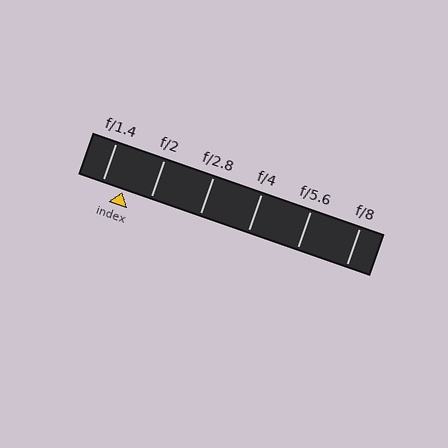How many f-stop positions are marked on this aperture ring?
There are 6 f-stop positions marked.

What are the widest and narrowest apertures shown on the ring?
The widest aperture shown is f/1.4 and the narrowest is f/8.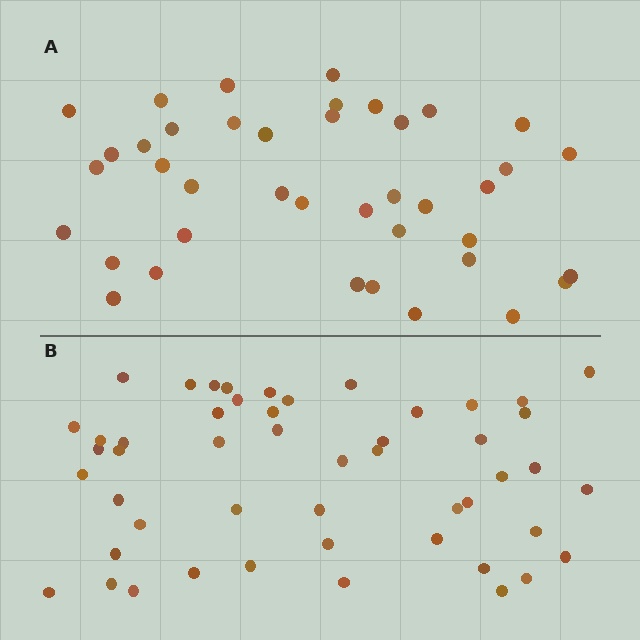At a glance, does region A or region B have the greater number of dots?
Region B (the bottom region) has more dots.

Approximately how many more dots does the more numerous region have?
Region B has roughly 10 or so more dots than region A.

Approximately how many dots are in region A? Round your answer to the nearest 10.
About 40 dots.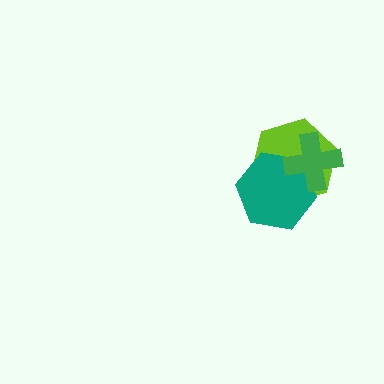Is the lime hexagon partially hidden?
Yes, it is partially covered by another shape.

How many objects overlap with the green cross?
2 objects overlap with the green cross.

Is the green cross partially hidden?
No, no other shape covers it.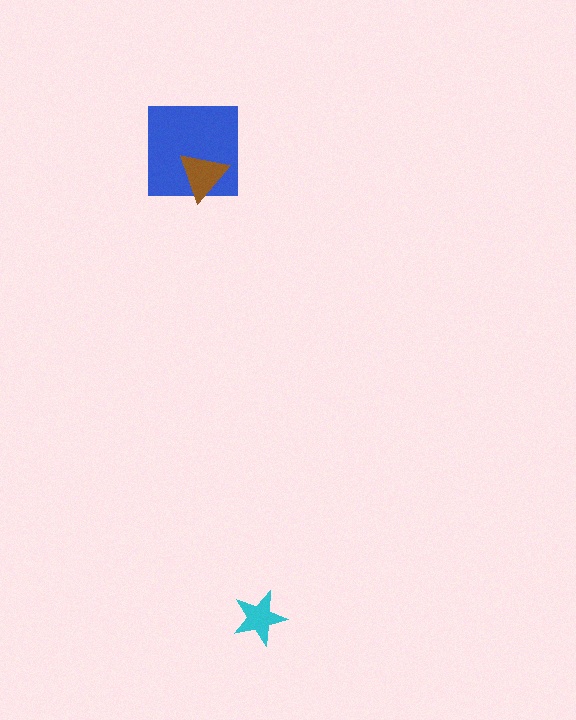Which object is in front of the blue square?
The brown triangle is in front of the blue square.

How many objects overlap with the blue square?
1 object overlaps with the blue square.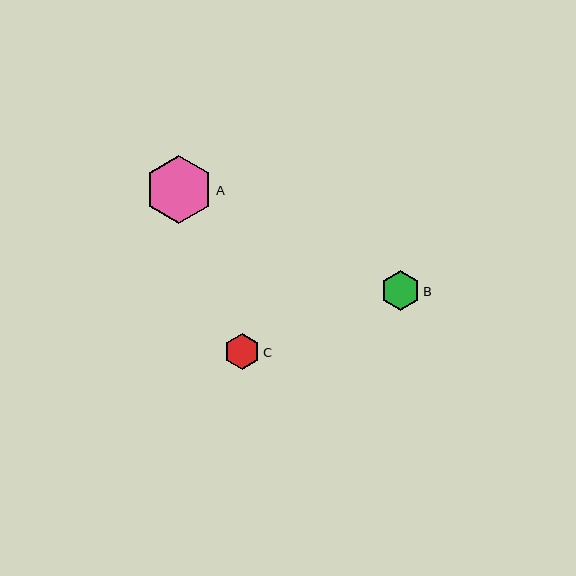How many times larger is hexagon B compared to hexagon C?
Hexagon B is approximately 1.1 times the size of hexagon C.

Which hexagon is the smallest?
Hexagon C is the smallest with a size of approximately 36 pixels.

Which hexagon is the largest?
Hexagon A is the largest with a size of approximately 68 pixels.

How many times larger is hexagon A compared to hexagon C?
Hexagon A is approximately 1.9 times the size of hexagon C.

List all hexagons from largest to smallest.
From largest to smallest: A, B, C.